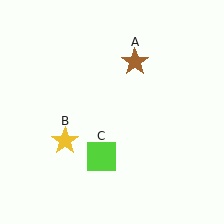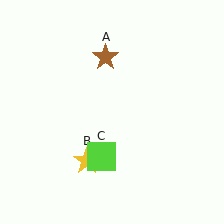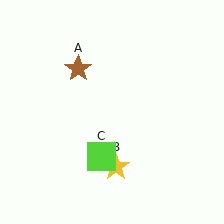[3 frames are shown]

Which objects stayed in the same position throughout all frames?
Lime square (object C) remained stationary.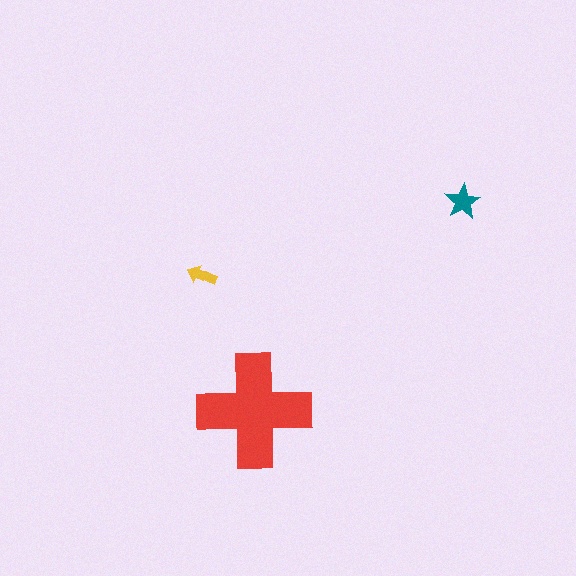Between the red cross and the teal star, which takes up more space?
The red cross.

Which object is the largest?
The red cross.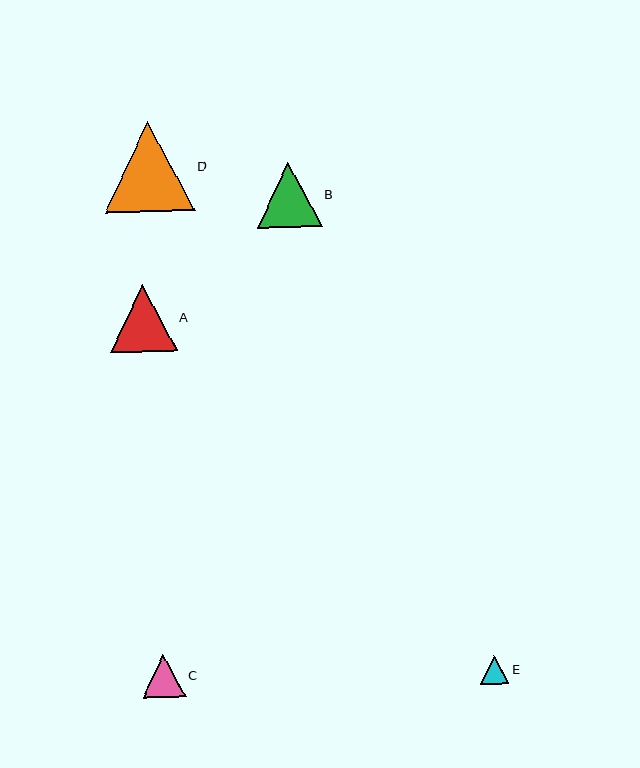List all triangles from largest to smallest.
From largest to smallest: D, A, B, C, E.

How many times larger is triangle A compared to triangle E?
Triangle A is approximately 2.3 times the size of triangle E.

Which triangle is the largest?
Triangle D is the largest with a size of approximately 90 pixels.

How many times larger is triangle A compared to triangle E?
Triangle A is approximately 2.3 times the size of triangle E.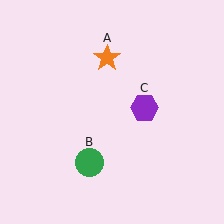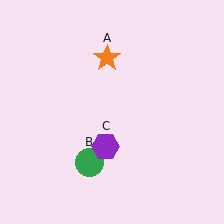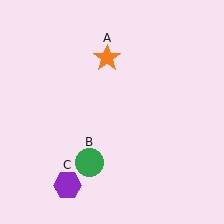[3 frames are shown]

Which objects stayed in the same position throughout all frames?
Orange star (object A) and green circle (object B) remained stationary.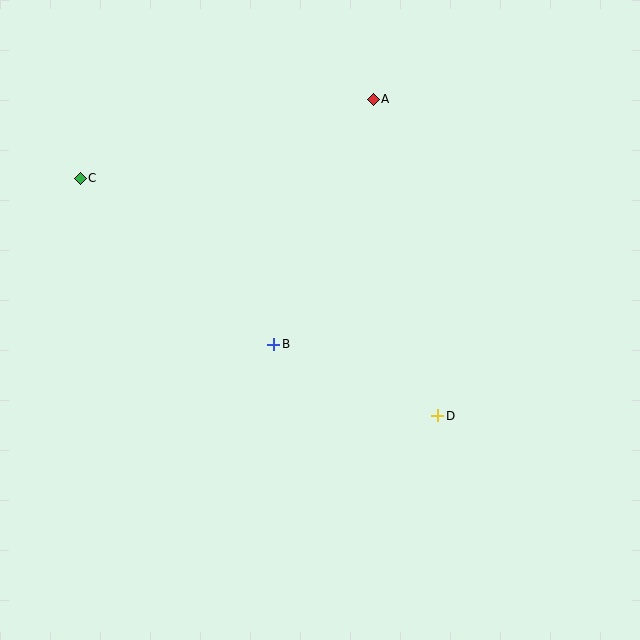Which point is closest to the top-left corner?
Point C is closest to the top-left corner.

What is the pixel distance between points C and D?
The distance between C and D is 429 pixels.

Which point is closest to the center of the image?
Point B at (274, 344) is closest to the center.